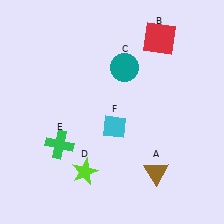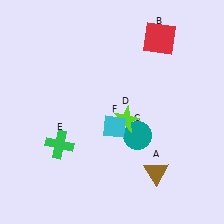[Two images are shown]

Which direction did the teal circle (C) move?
The teal circle (C) moved down.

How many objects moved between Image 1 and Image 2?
2 objects moved between the two images.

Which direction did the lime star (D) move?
The lime star (D) moved up.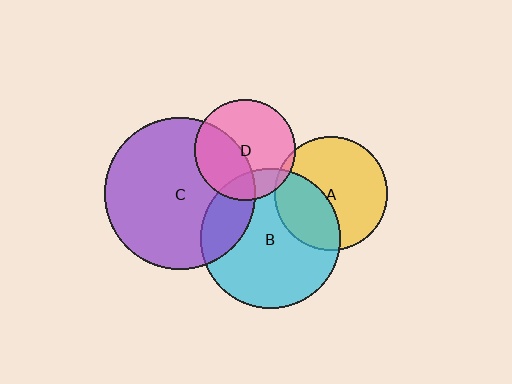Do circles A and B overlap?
Yes.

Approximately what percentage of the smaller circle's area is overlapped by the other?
Approximately 35%.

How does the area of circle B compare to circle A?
Approximately 1.5 times.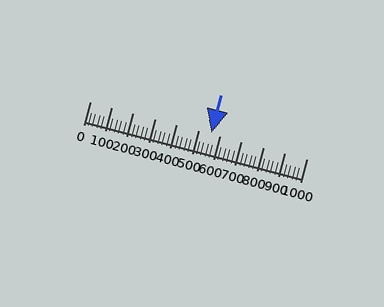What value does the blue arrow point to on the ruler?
The blue arrow points to approximately 560.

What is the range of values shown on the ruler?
The ruler shows values from 0 to 1000.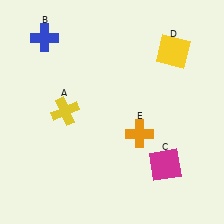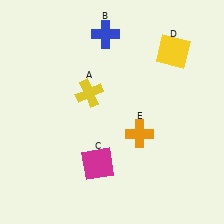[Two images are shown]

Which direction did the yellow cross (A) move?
The yellow cross (A) moved right.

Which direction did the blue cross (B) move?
The blue cross (B) moved right.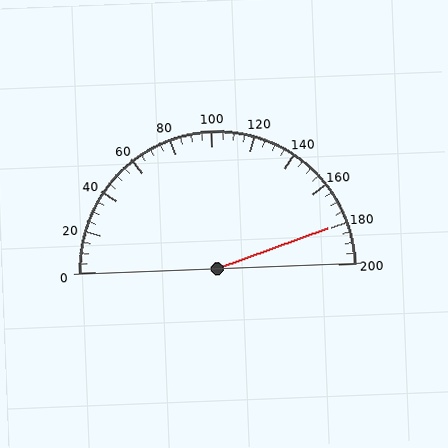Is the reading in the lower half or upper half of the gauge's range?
The reading is in the upper half of the range (0 to 200).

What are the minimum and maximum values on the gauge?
The gauge ranges from 0 to 200.